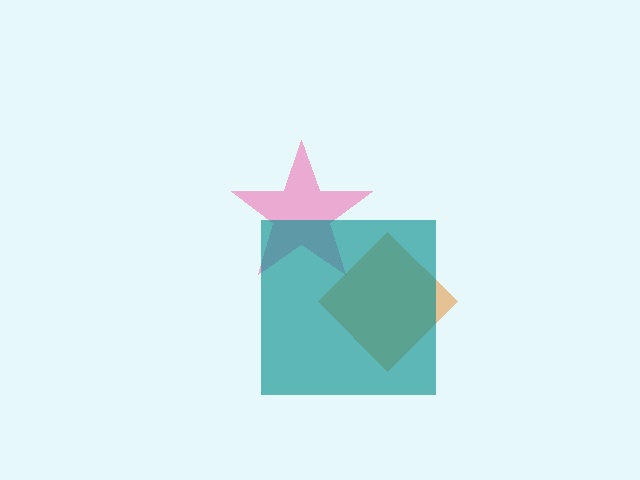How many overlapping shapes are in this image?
There are 3 overlapping shapes in the image.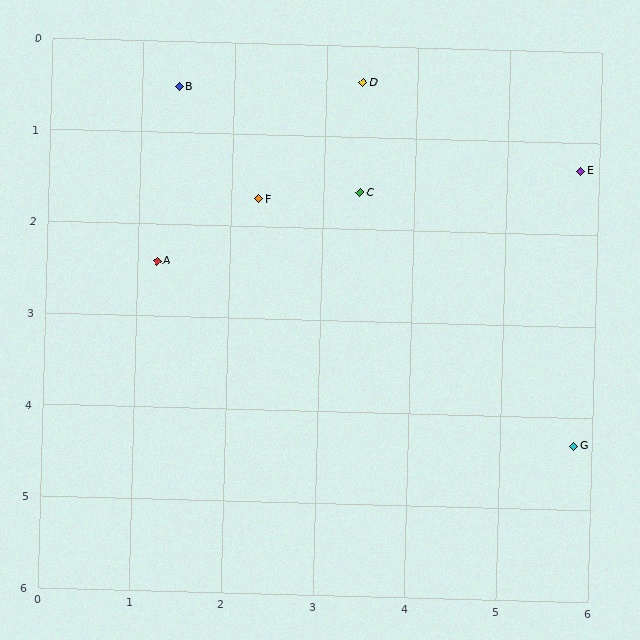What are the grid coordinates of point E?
Point E is at approximately (5.8, 1.3).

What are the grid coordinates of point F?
Point F is at approximately (2.3, 1.7).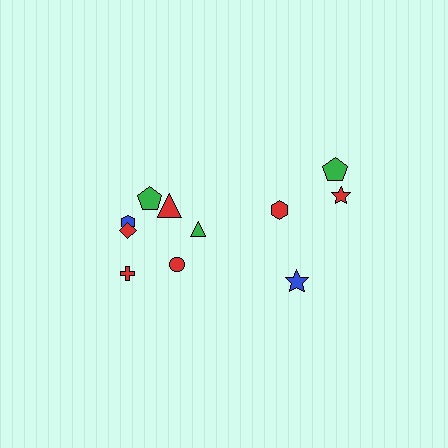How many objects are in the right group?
There are 4 objects.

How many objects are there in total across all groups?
There are 11 objects.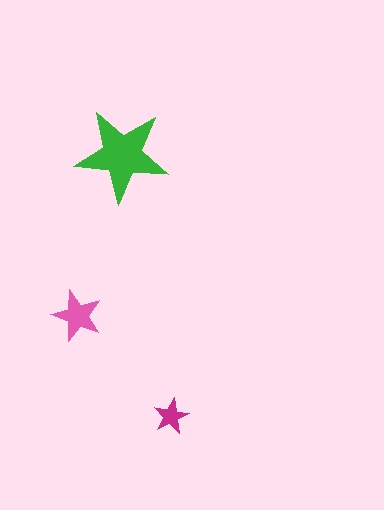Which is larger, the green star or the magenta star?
The green one.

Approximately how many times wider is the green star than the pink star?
About 2 times wider.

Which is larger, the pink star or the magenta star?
The pink one.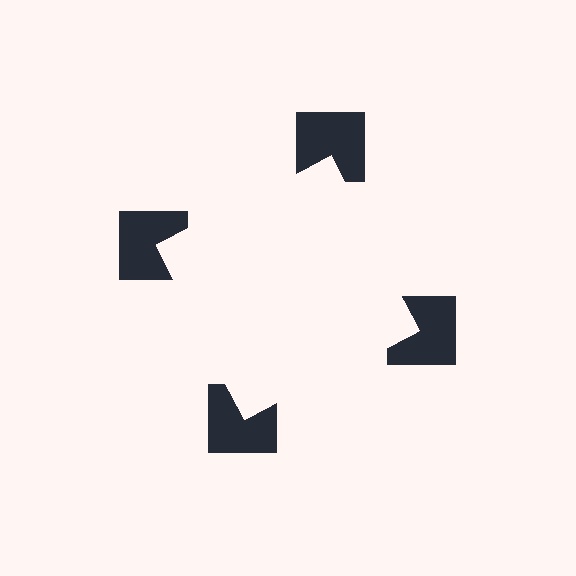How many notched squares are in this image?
There are 4 — one at each vertex of the illusory square.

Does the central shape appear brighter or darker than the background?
It typically appears slightly brighter than the background, even though no actual brightness change is drawn.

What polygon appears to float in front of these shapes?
An illusory square — its edges are inferred from the aligned wedge cuts in the notched squares, not physically drawn.